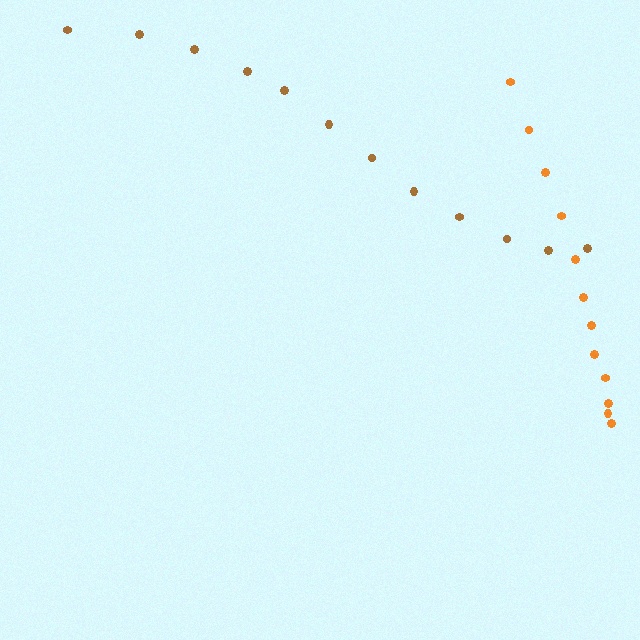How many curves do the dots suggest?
There are 2 distinct paths.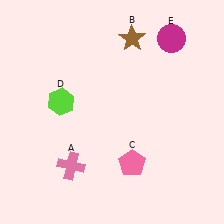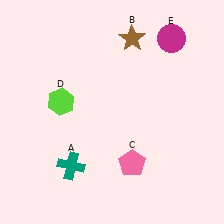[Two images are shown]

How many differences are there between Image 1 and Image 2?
There is 1 difference between the two images.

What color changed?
The cross (A) changed from pink in Image 1 to teal in Image 2.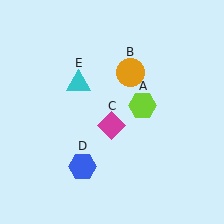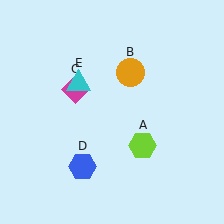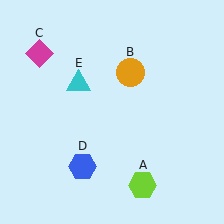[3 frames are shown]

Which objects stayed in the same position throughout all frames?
Orange circle (object B) and blue hexagon (object D) and cyan triangle (object E) remained stationary.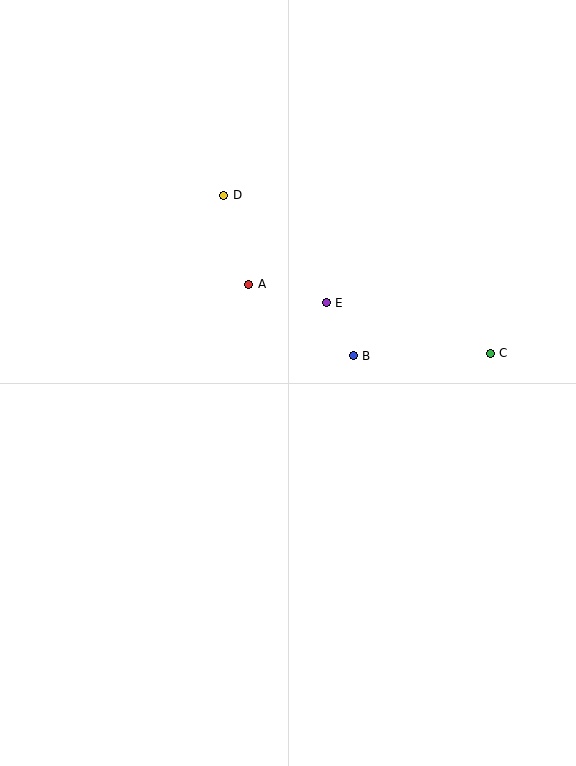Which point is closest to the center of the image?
Point B at (353, 356) is closest to the center.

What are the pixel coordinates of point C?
Point C is at (490, 353).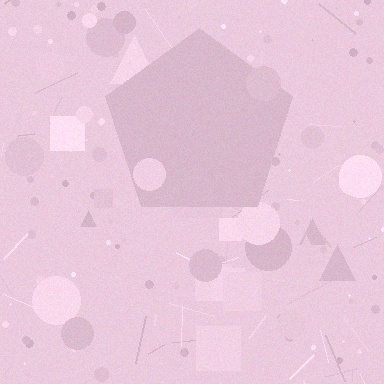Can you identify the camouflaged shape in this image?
The camouflaged shape is a pentagon.